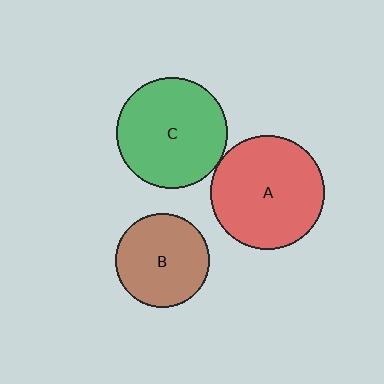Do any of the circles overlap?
No, none of the circles overlap.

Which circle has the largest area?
Circle A (red).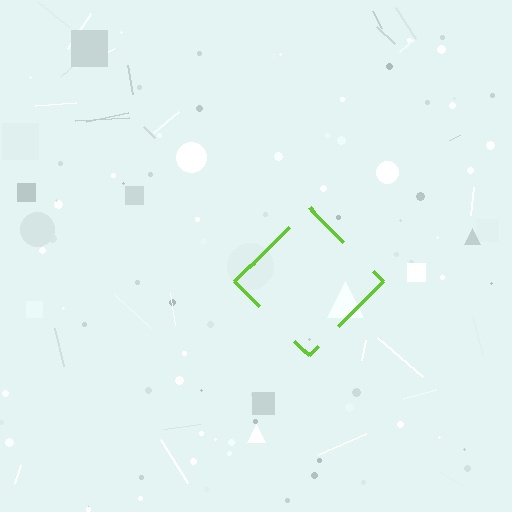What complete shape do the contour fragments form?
The contour fragments form a diamond.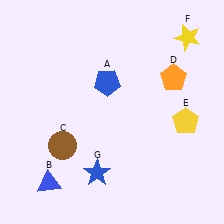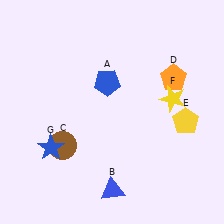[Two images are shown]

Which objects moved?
The objects that moved are: the blue triangle (B), the yellow star (F), the blue star (G).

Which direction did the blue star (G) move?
The blue star (G) moved left.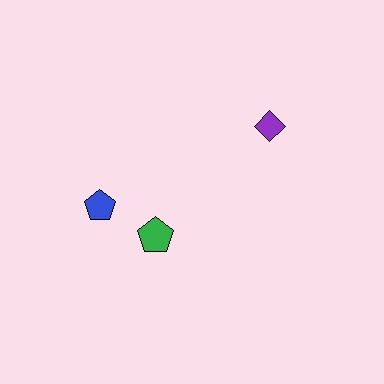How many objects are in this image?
There are 3 objects.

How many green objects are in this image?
There is 1 green object.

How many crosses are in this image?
There are no crosses.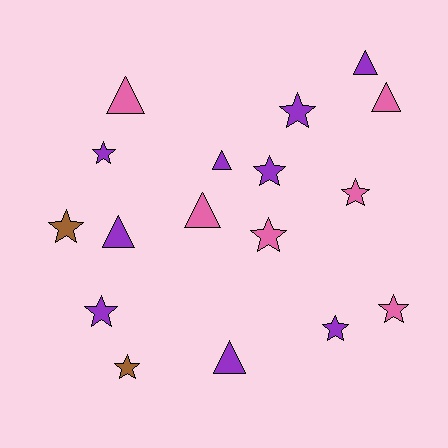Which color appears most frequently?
Purple, with 9 objects.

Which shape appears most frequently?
Star, with 10 objects.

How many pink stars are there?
There are 3 pink stars.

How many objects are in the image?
There are 17 objects.